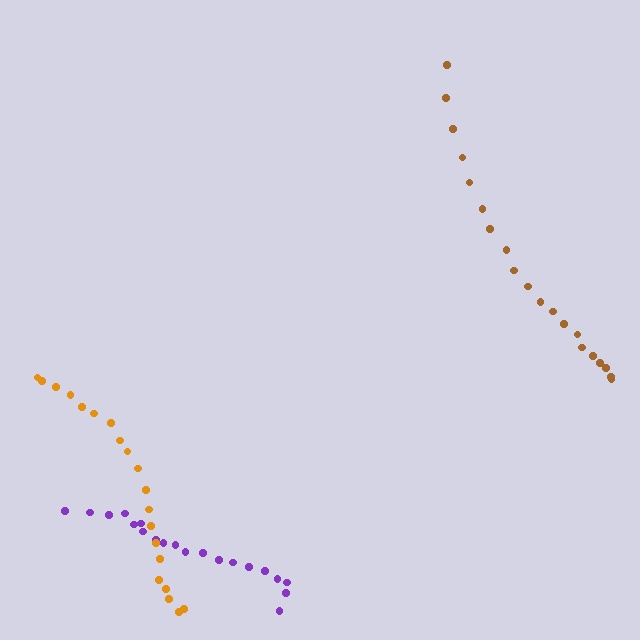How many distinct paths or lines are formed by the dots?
There are 3 distinct paths.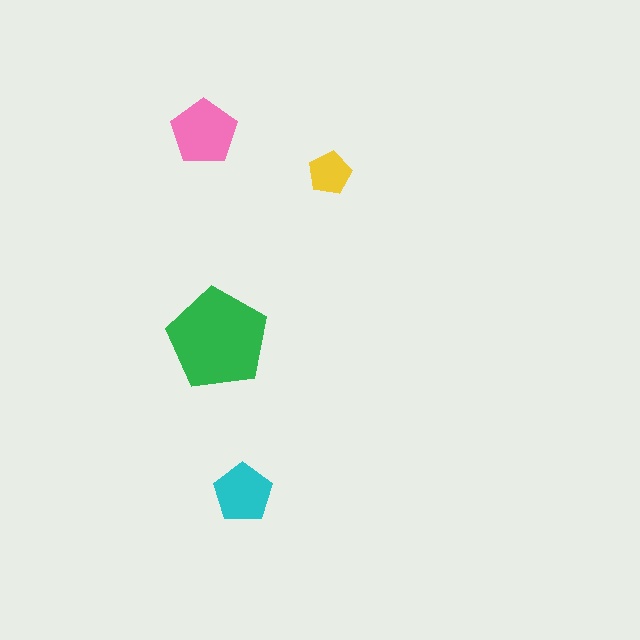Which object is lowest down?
The cyan pentagon is bottommost.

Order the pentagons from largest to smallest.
the green one, the pink one, the cyan one, the yellow one.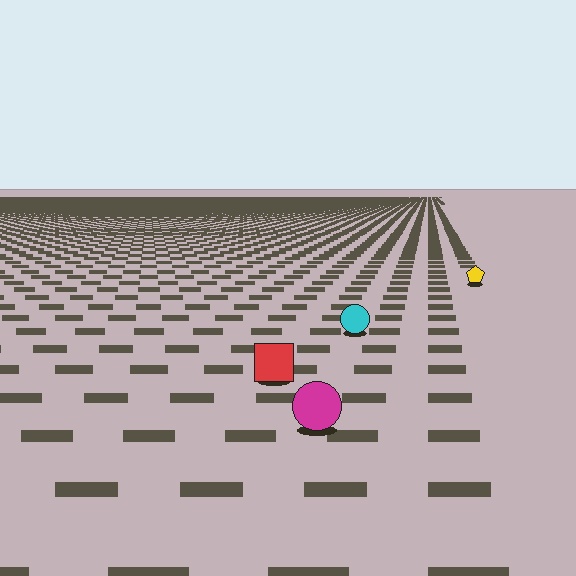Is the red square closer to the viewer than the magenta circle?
No. The magenta circle is closer — you can tell from the texture gradient: the ground texture is coarser near it.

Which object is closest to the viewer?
The magenta circle is closest. The texture marks near it are larger and more spread out.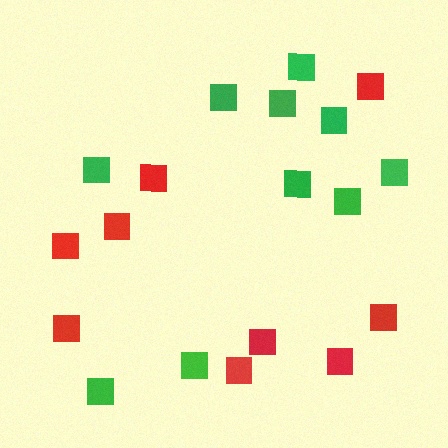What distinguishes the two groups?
There are 2 groups: one group of red squares (9) and one group of green squares (10).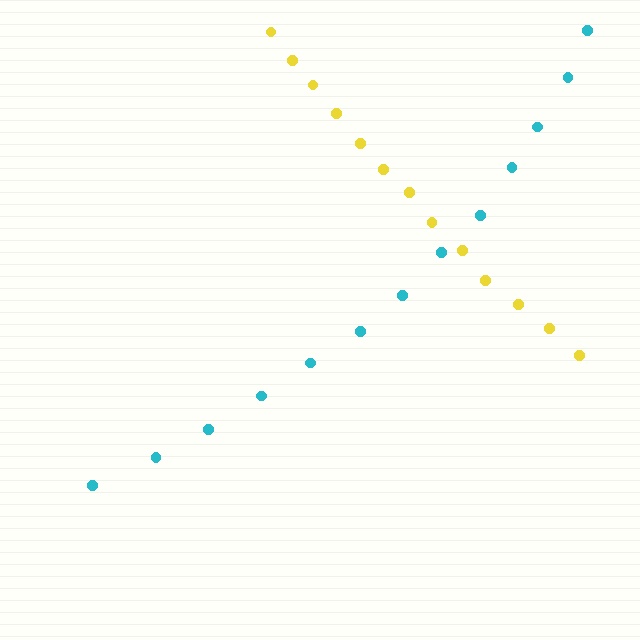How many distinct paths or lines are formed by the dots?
There are 2 distinct paths.